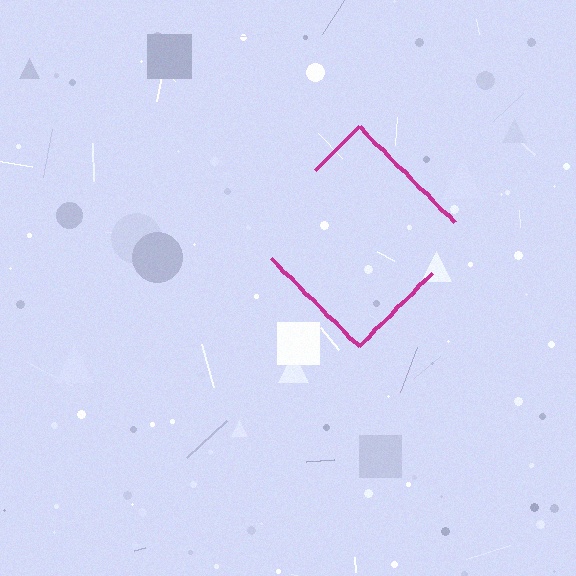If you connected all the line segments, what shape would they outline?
They would outline a diamond.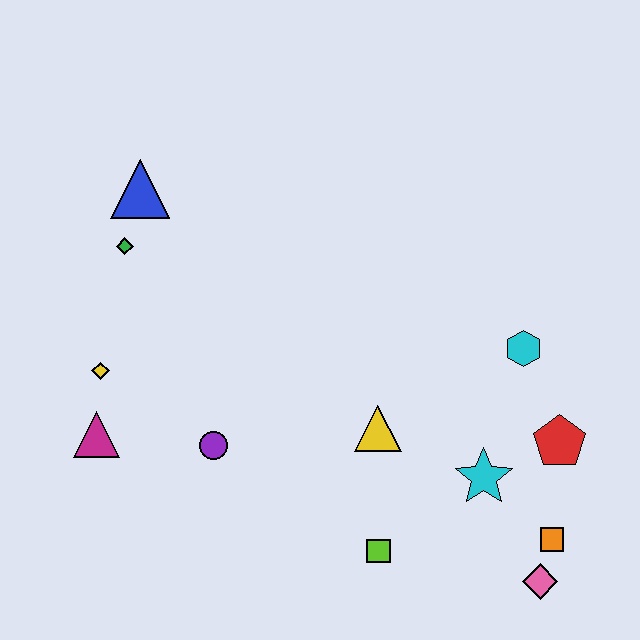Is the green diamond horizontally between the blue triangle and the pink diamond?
No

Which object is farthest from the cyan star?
The blue triangle is farthest from the cyan star.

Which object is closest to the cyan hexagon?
The red pentagon is closest to the cyan hexagon.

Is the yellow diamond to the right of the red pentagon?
No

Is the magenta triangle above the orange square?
Yes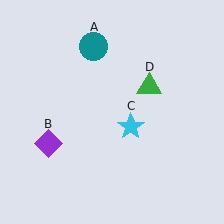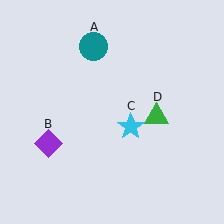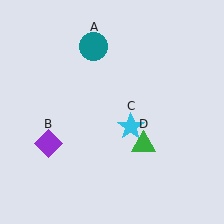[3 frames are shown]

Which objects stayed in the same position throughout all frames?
Teal circle (object A) and purple diamond (object B) and cyan star (object C) remained stationary.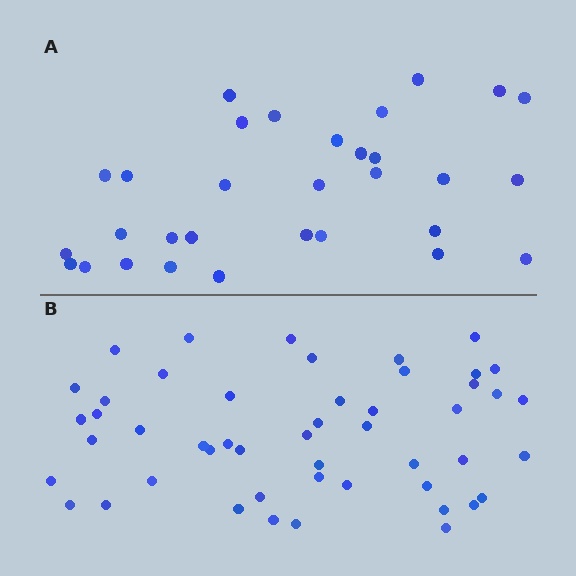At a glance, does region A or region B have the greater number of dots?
Region B (the bottom region) has more dots.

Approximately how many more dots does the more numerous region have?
Region B has approximately 20 more dots than region A.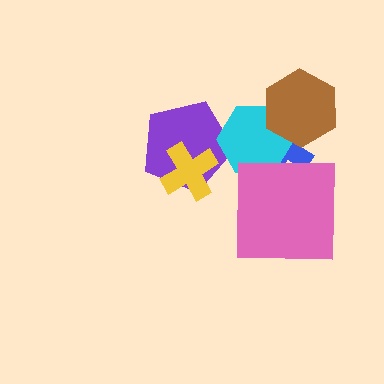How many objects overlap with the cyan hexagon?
4 objects overlap with the cyan hexagon.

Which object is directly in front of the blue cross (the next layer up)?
The cyan hexagon is directly in front of the blue cross.